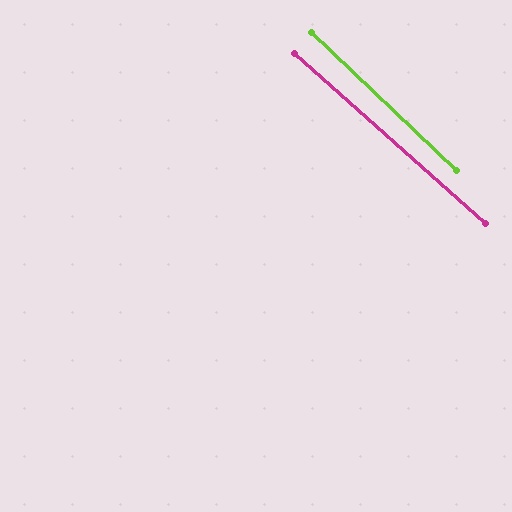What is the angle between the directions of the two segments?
Approximately 2 degrees.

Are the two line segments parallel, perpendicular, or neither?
Parallel — their directions differ by only 1.8°.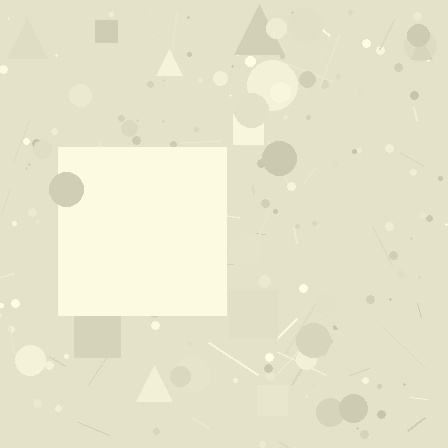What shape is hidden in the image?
A square is hidden in the image.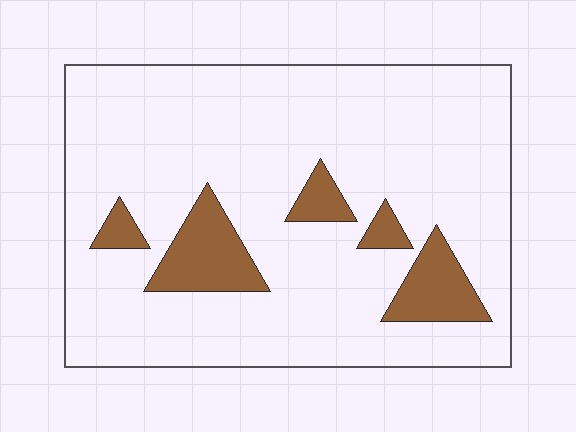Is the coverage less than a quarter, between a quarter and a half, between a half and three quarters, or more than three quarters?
Less than a quarter.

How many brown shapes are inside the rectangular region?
5.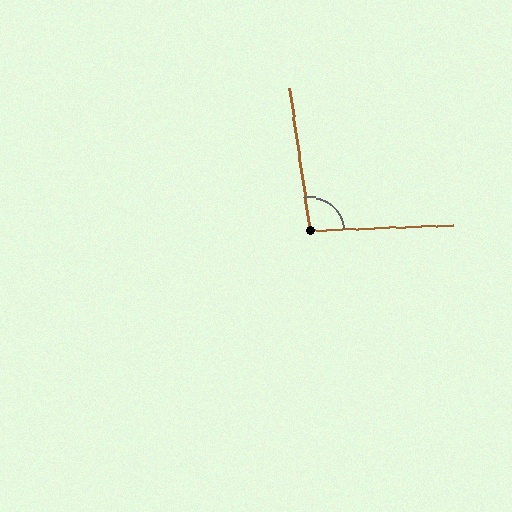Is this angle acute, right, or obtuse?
It is obtuse.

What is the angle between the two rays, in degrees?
Approximately 96 degrees.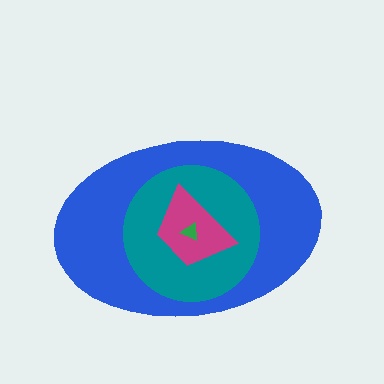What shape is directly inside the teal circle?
The magenta trapezoid.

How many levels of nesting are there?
4.